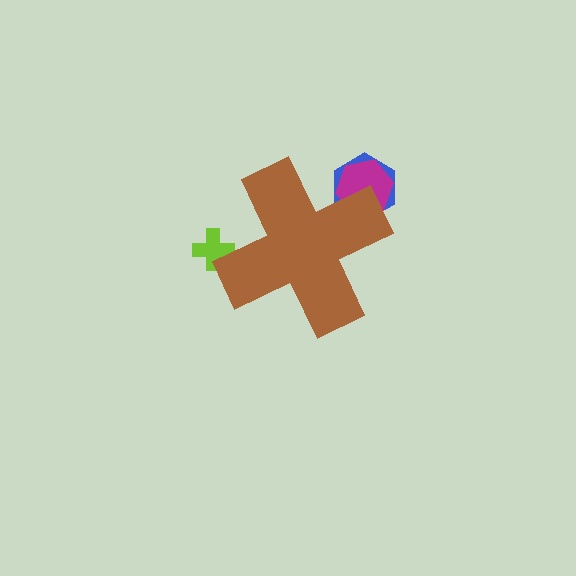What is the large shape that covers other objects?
A brown cross.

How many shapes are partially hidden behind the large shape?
3 shapes are partially hidden.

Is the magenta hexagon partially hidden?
Yes, the magenta hexagon is partially hidden behind the brown cross.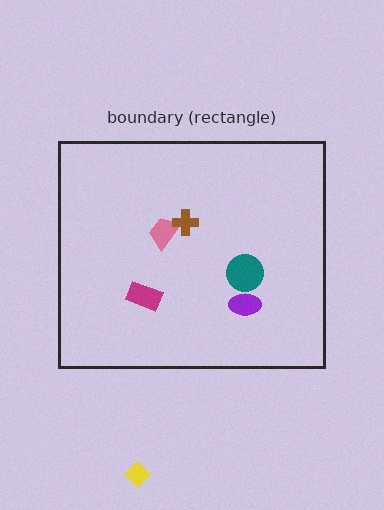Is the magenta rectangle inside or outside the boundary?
Inside.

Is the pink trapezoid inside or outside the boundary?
Inside.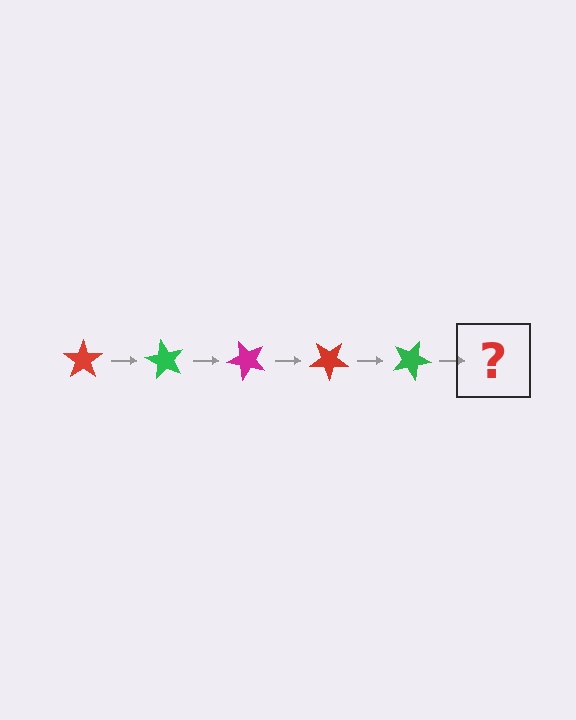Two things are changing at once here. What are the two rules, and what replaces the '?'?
The two rules are that it rotates 60 degrees each step and the color cycles through red, green, and magenta. The '?' should be a magenta star, rotated 300 degrees from the start.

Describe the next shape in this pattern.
It should be a magenta star, rotated 300 degrees from the start.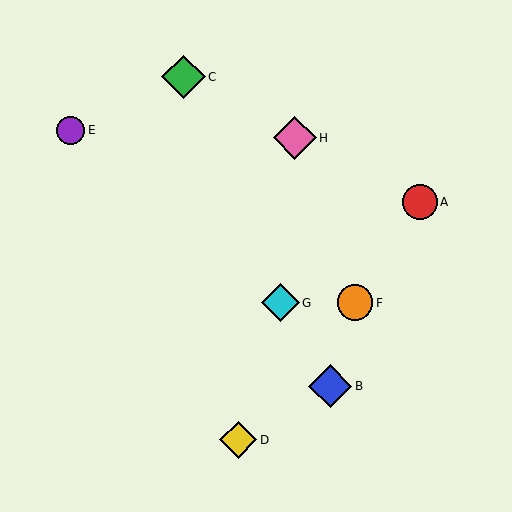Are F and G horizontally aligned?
Yes, both are at y≈303.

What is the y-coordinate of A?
Object A is at y≈202.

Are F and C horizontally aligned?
No, F is at y≈303 and C is at y≈77.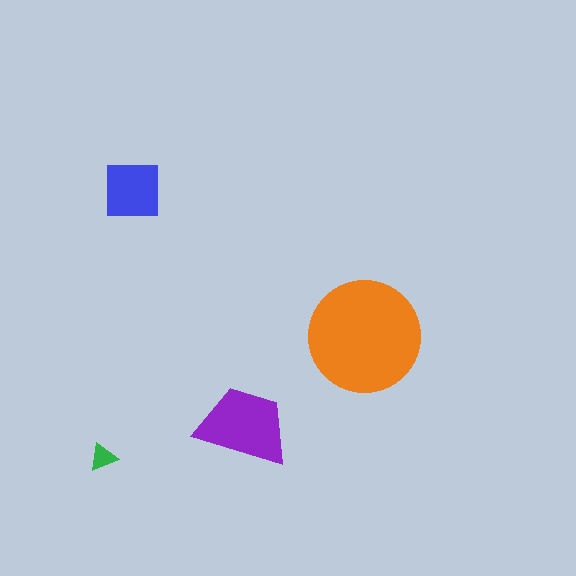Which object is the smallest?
The green triangle.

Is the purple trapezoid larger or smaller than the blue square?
Larger.